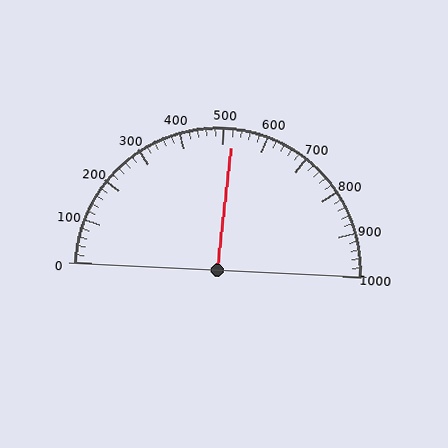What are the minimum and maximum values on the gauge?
The gauge ranges from 0 to 1000.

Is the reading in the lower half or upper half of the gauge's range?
The reading is in the upper half of the range (0 to 1000).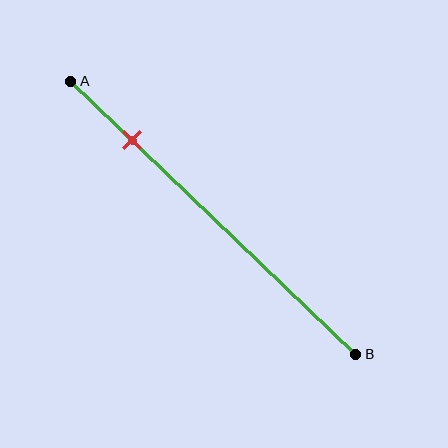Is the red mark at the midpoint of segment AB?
No, the mark is at about 20% from A, not at the 50% midpoint.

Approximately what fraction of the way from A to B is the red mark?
The red mark is approximately 20% of the way from A to B.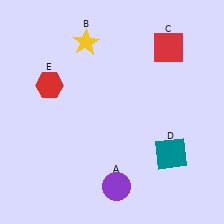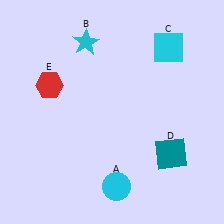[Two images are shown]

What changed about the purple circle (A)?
In Image 1, A is purple. In Image 2, it changed to cyan.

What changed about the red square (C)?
In Image 1, C is red. In Image 2, it changed to cyan.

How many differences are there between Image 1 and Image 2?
There are 3 differences between the two images.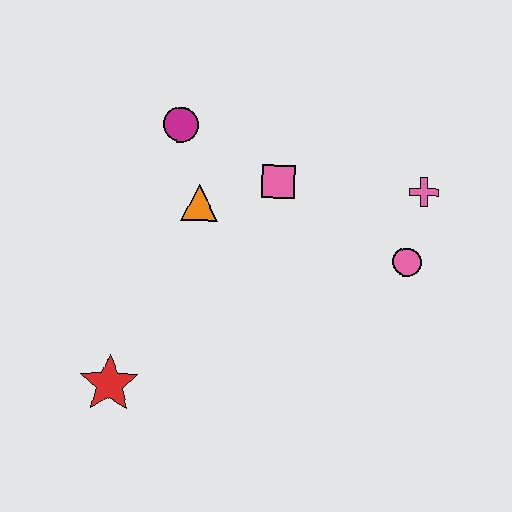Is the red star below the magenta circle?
Yes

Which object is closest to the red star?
The orange triangle is closest to the red star.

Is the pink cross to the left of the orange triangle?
No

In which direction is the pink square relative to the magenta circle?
The pink square is to the right of the magenta circle.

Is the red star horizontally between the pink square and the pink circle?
No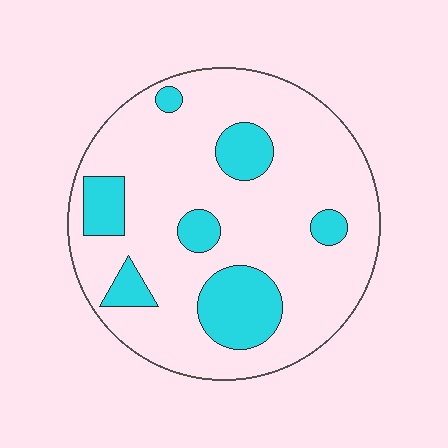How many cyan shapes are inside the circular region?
7.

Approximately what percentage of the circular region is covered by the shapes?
Approximately 20%.